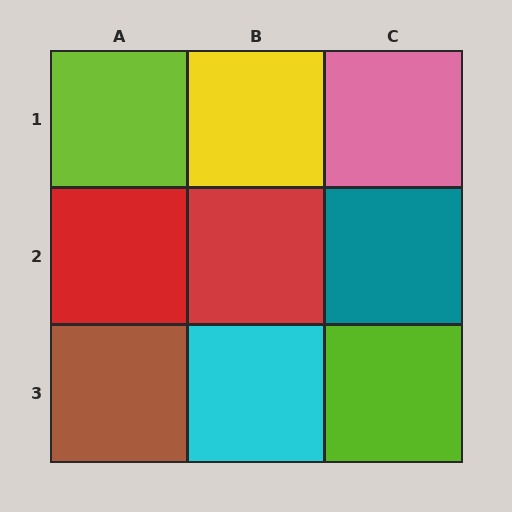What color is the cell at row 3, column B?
Cyan.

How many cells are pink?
1 cell is pink.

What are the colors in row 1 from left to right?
Lime, yellow, pink.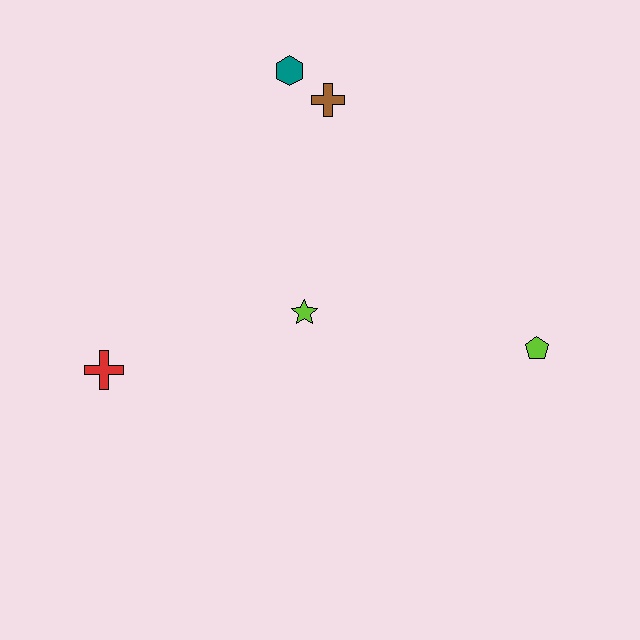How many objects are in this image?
There are 5 objects.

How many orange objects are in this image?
There are no orange objects.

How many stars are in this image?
There is 1 star.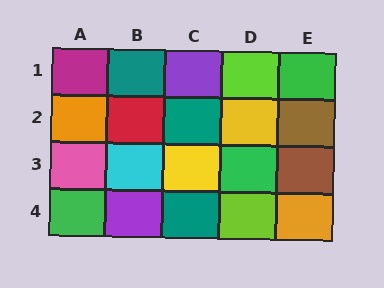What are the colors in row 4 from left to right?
Green, purple, teal, lime, orange.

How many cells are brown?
2 cells are brown.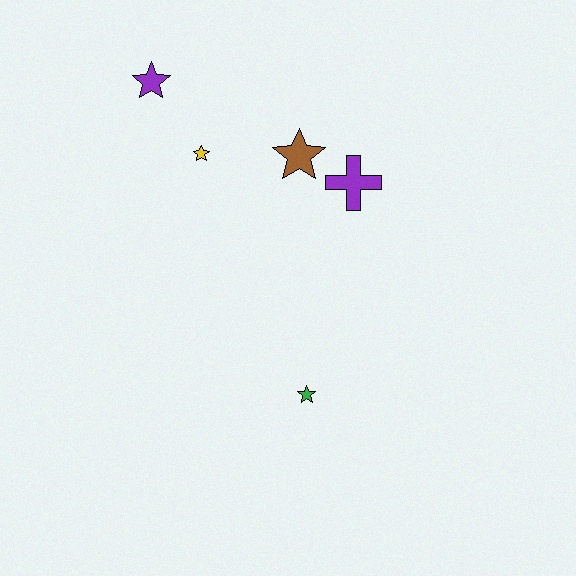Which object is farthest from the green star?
The purple star is farthest from the green star.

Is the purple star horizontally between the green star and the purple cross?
No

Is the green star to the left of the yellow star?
No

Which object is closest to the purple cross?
The brown star is closest to the purple cross.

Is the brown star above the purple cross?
Yes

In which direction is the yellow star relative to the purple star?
The yellow star is below the purple star.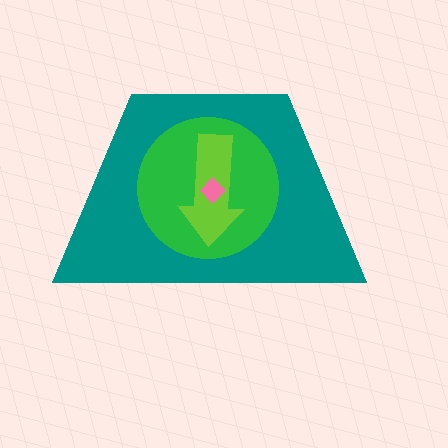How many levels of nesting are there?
4.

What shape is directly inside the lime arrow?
The pink diamond.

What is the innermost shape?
The pink diamond.